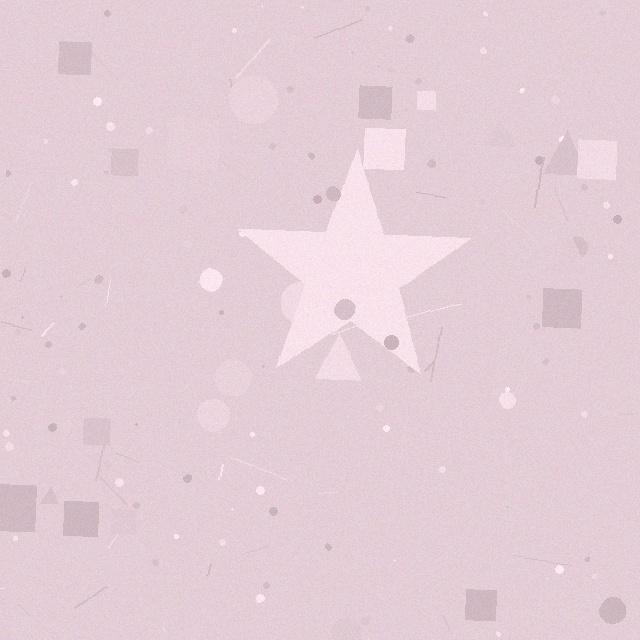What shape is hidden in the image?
A star is hidden in the image.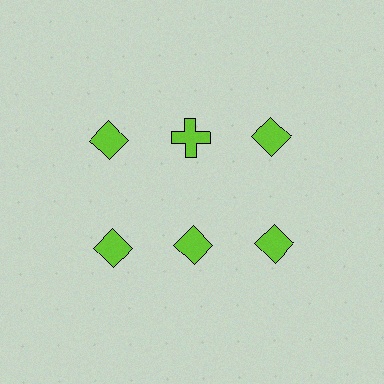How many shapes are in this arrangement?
There are 6 shapes arranged in a grid pattern.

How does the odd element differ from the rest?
It has a different shape: cross instead of diamond.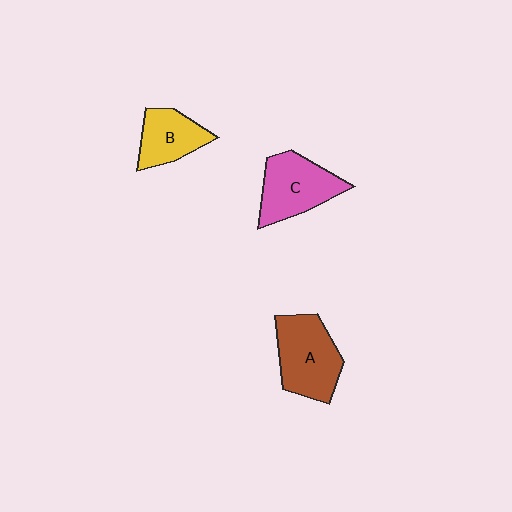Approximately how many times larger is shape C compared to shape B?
Approximately 1.4 times.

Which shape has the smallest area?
Shape B (yellow).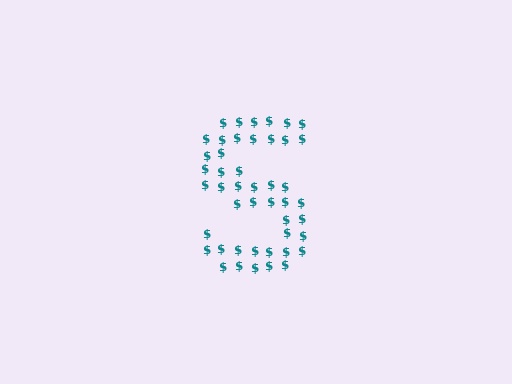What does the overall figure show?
The overall figure shows the letter S.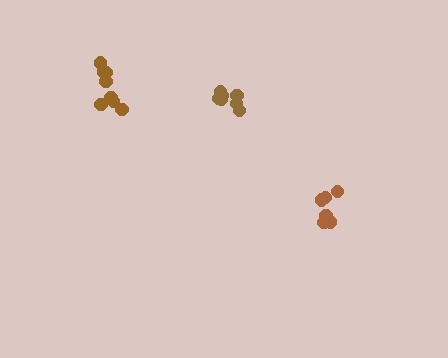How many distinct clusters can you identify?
There are 3 distinct clusters.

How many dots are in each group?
Group 1: 6 dots, Group 2: 8 dots, Group 3: 7 dots (21 total).